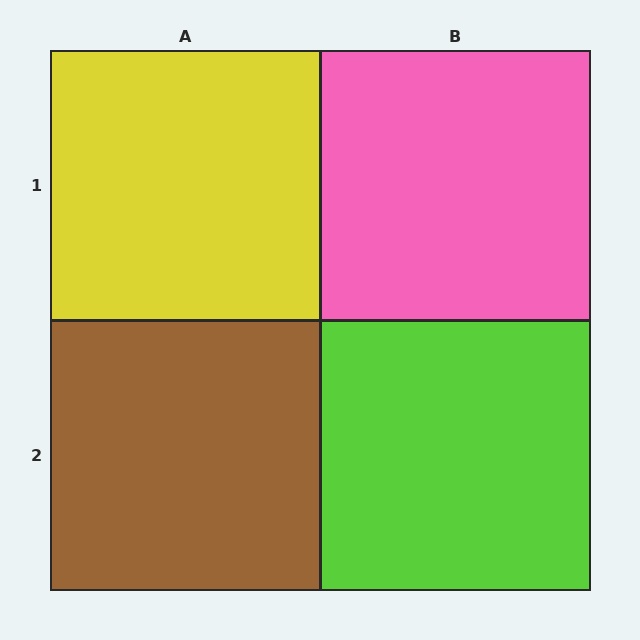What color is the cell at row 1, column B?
Pink.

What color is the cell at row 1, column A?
Yellow.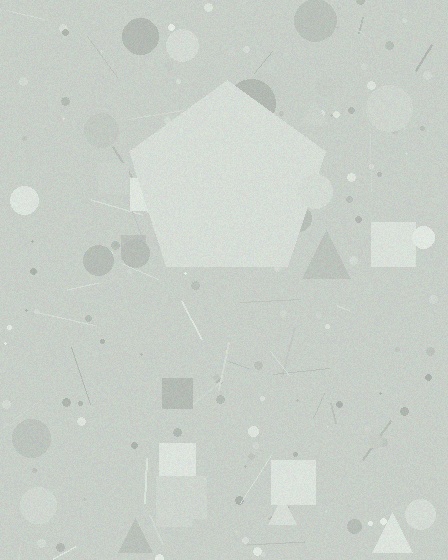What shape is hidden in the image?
A pentagon is hidden in the image.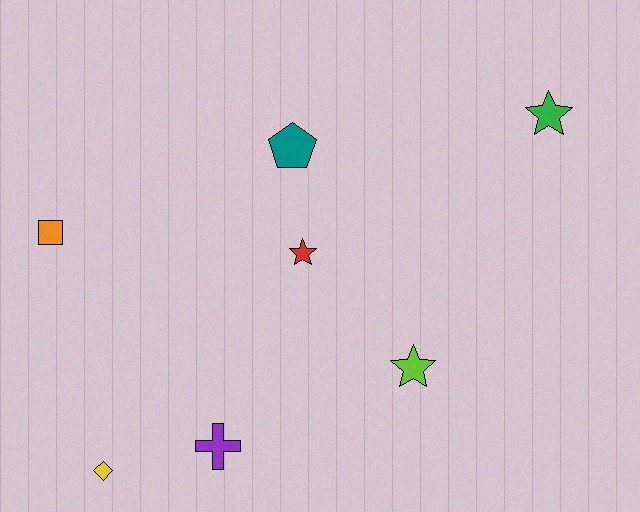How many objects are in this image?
There are 7 objects.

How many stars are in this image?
There are 3 stars.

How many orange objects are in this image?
There is 1 orange object.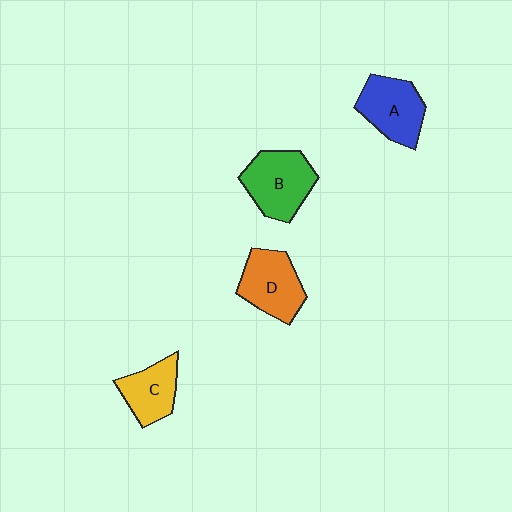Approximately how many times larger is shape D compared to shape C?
Approximately 1.2 times.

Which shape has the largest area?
Shape B (green).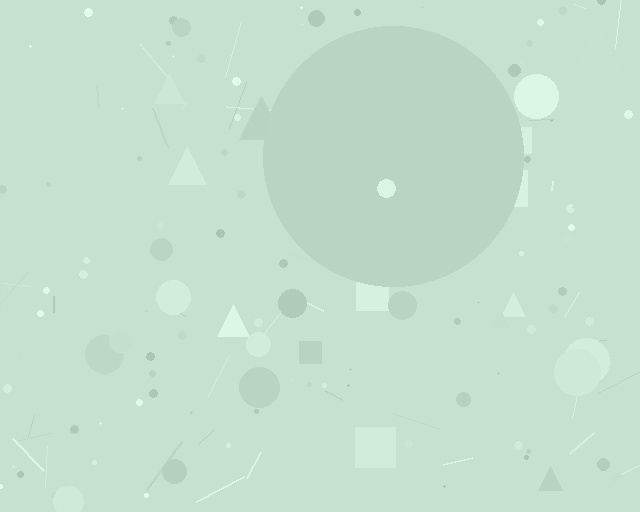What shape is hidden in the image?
A circle is hidden in the image.